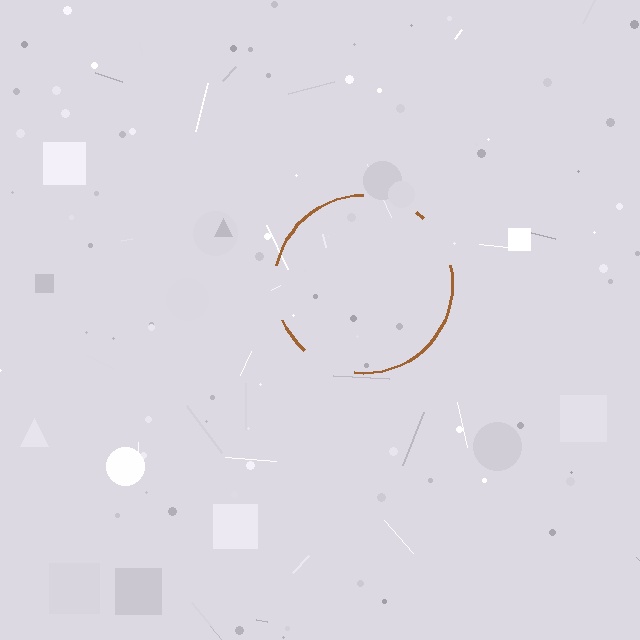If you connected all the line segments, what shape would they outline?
They would outline a circle.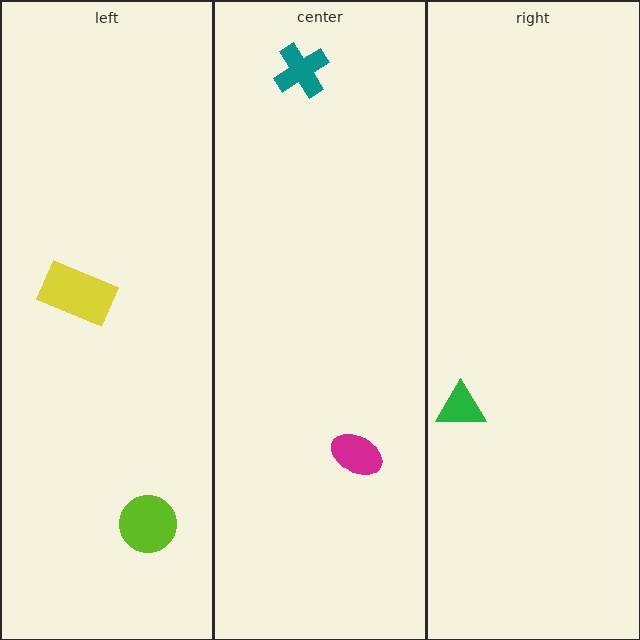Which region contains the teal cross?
The center region.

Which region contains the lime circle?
The left region.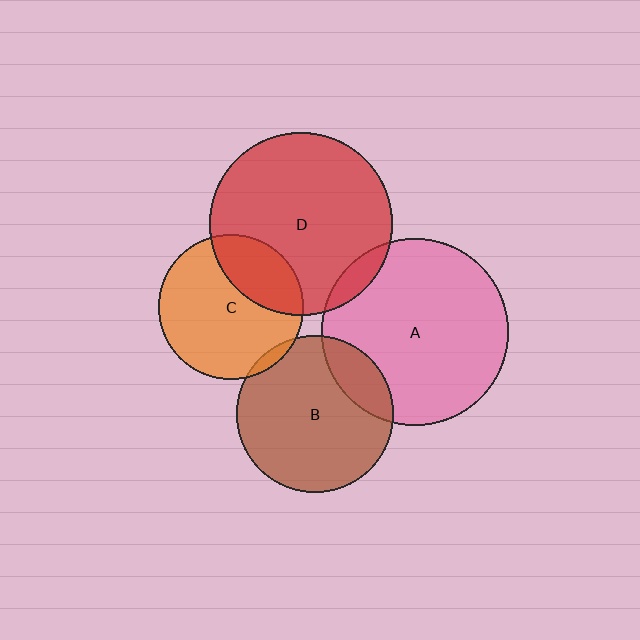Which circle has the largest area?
Circle A (pink).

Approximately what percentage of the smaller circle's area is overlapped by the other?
Approximately 5%.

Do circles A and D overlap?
Yes.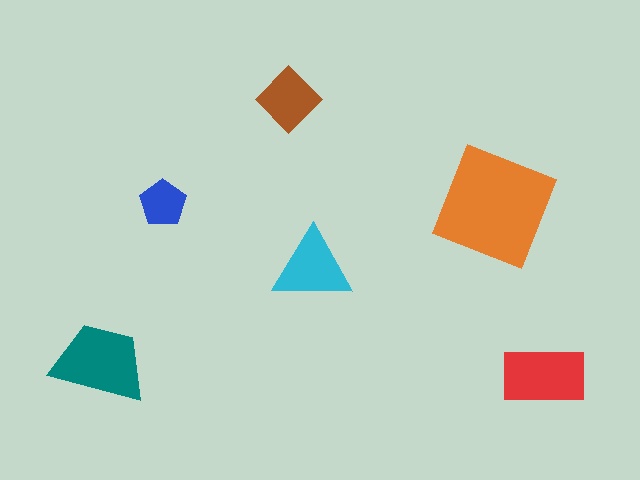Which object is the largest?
The orange square.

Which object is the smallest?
The blue pentagon.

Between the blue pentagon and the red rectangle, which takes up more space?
The red rectangle.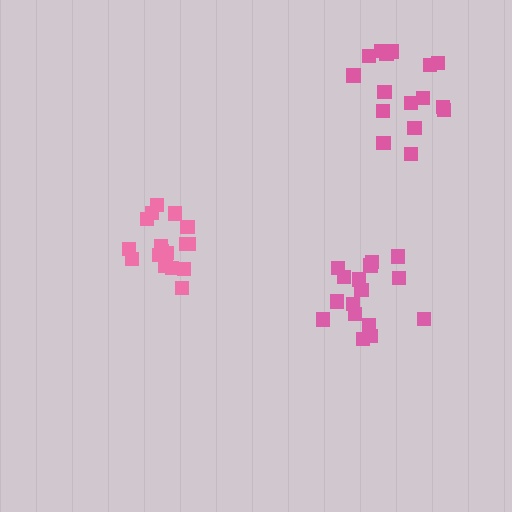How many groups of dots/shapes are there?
There are 3 groups.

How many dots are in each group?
Group 1: 17 dots, Group 2: 16 dots, Group 3: 16 dots (49 total).